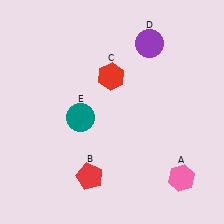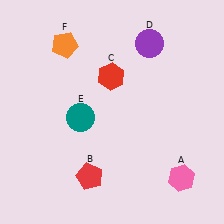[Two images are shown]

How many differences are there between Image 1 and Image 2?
There is 1 difference between the two images.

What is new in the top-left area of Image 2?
An orange pentagon (F) was added in the top-left area of Image 2.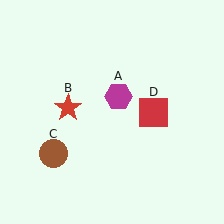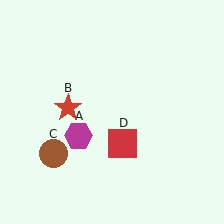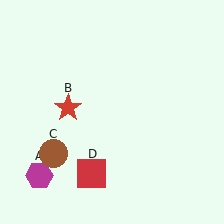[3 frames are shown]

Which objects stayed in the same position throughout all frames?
Red star (object B) and brown circle (object C) remained stationary.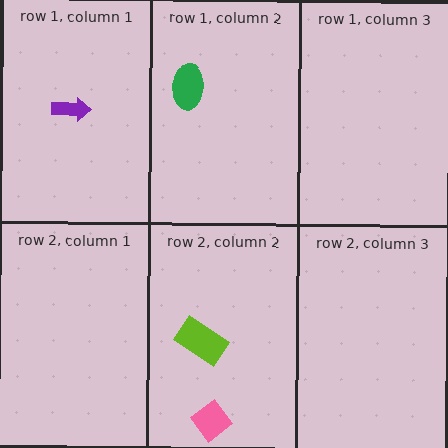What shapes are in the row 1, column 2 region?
The green ellipse.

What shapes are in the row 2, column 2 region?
The lime rectangle, the pink diamond.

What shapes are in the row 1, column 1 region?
The purple arrow.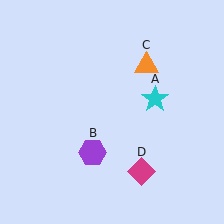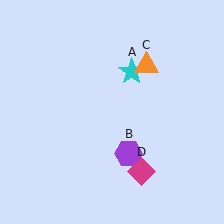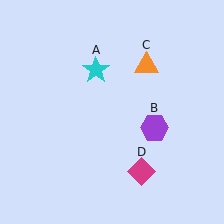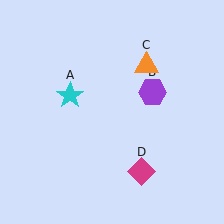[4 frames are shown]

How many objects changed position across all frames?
2 objects changed position: cyan star (object A), purple hexagon (object B).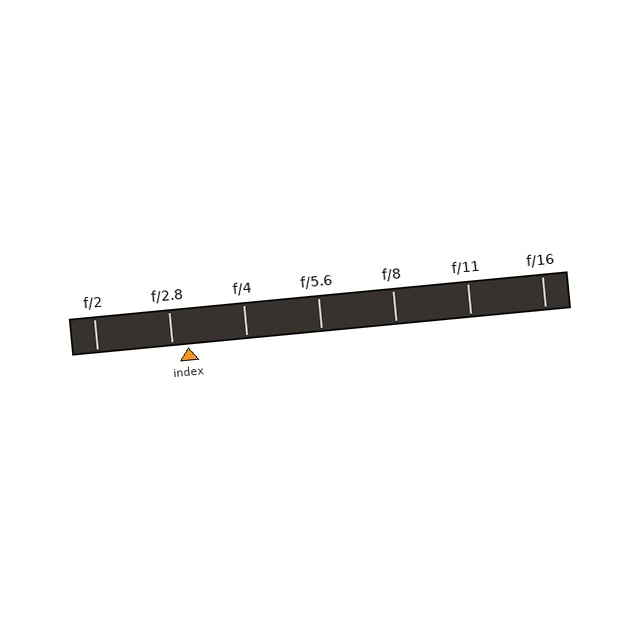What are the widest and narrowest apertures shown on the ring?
The widest aperture shown is f/2 and the narrowest is f/16.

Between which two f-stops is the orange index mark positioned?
The index mark is between f/2.8 and f/4.